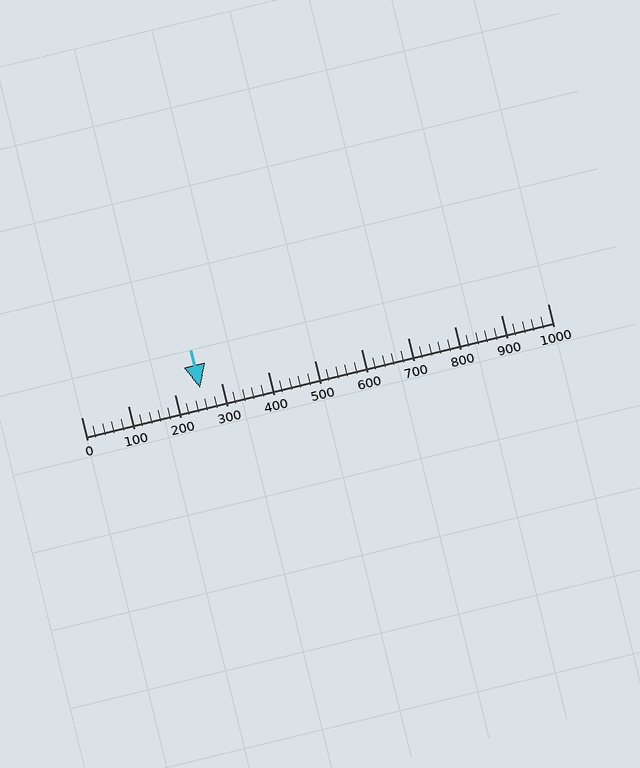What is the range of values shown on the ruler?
The ruler shows values from 0 to 1000.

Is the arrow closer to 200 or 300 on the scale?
The arrow is closer to 300.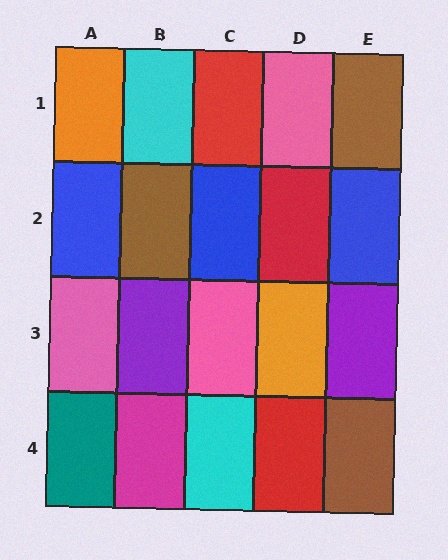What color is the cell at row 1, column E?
Brown.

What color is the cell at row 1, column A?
Orange.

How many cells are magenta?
1 cell is magenta.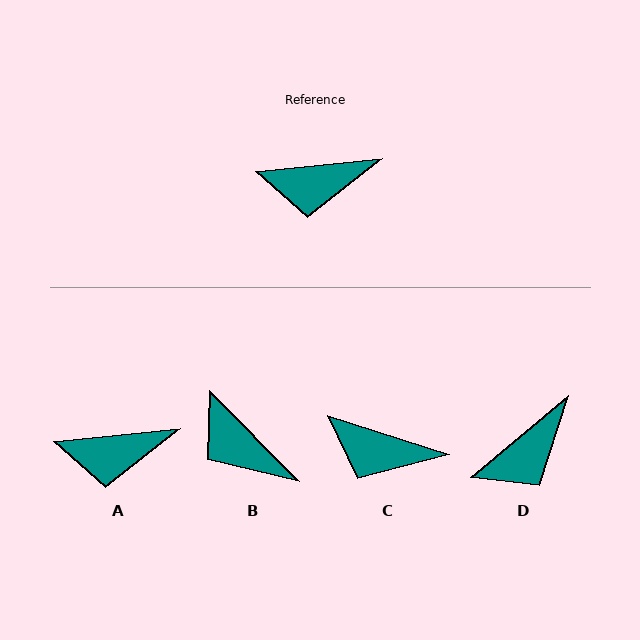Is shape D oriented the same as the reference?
No, it is off by about 34 degrees.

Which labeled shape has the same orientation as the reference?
A.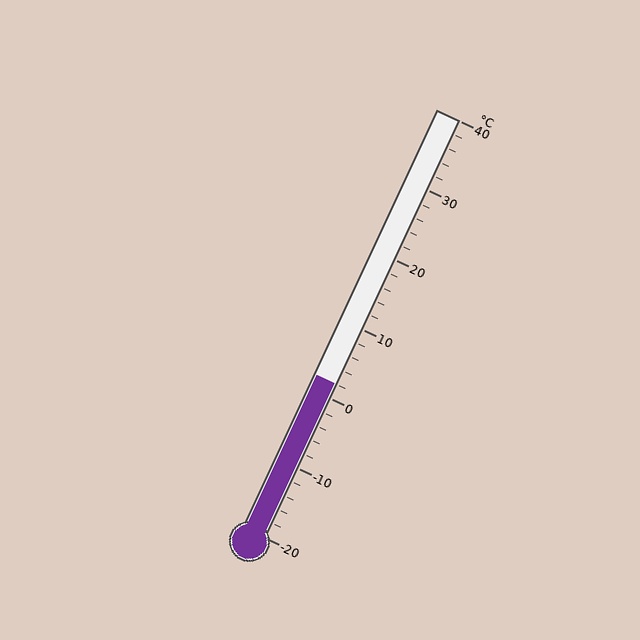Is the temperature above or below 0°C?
The temperature is above 0°C.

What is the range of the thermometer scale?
The thermometer scale ranges from -20°C to 40°C.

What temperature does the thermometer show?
The thermometer shows approximately 2°C.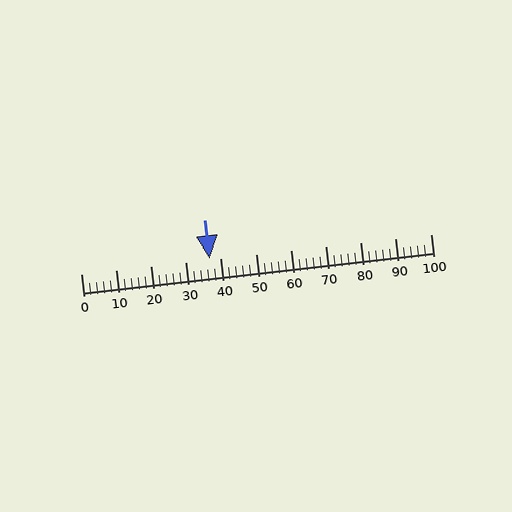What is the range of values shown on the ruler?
The ruler shows values from 0 to 100.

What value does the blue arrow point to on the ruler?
The blue arrow points to approximately 37.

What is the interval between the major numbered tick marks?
The major tick marks are spaced 10 units apart.